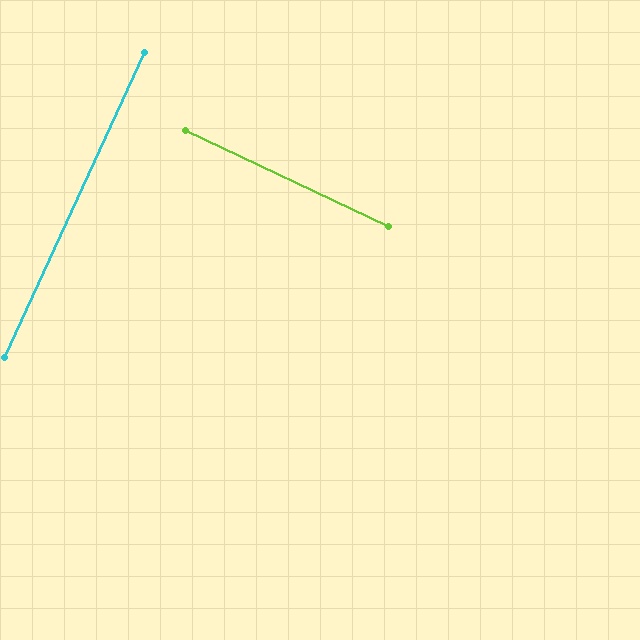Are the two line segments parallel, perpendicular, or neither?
Perpendicular — they meet at approximately 90°.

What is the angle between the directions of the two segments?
Approximately 90 degrees.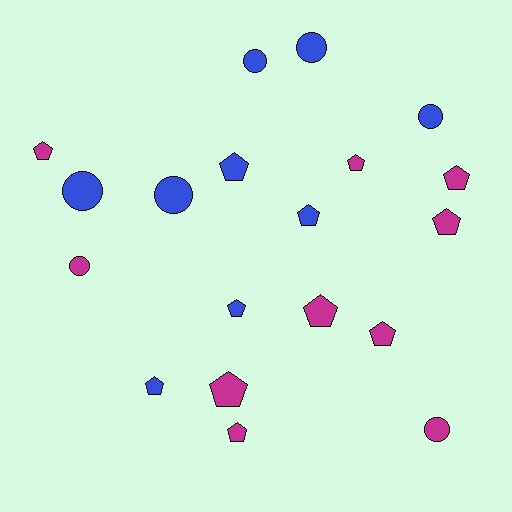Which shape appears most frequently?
Pentagon, with 12 objects.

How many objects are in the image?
There are 19 objects.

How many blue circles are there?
There are 5 blue circles.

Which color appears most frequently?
Magenta, with 10 objects.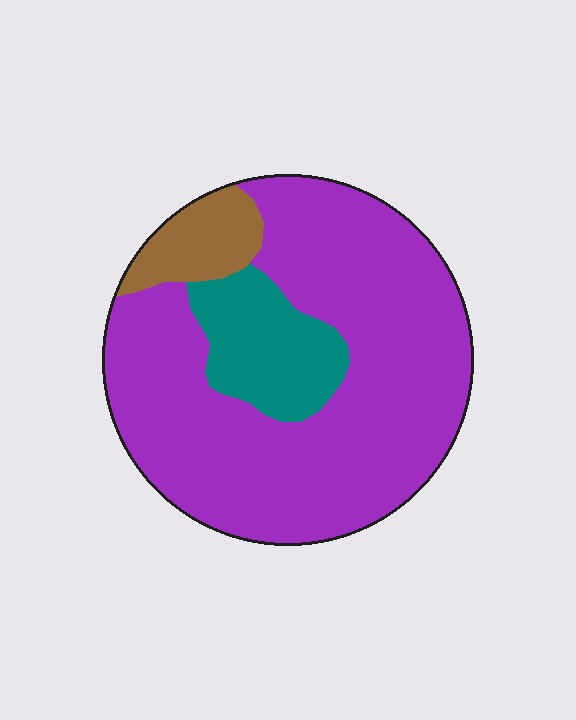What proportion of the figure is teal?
Teal takes up less than a quarter of the figure.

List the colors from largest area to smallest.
From largest to smallest: purple, teal, brown.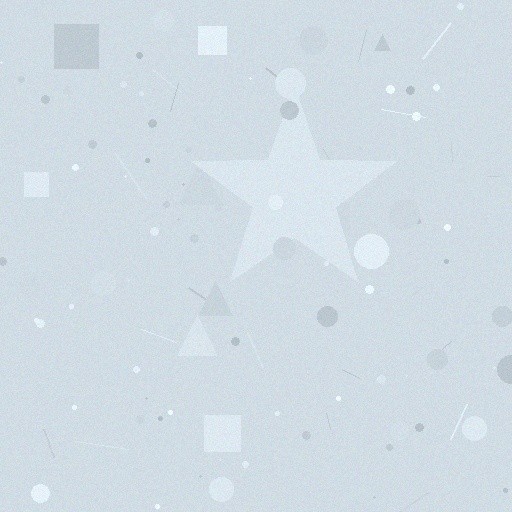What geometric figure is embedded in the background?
A star is embedded in the background.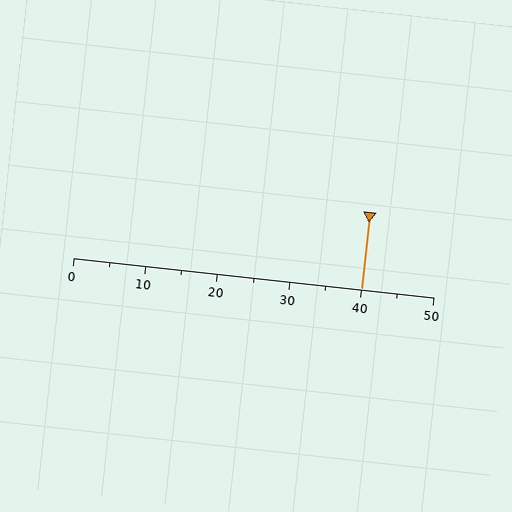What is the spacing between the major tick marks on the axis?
The major ticks are spaced 10 apart.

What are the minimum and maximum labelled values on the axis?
The axis runs from 0 to 50.